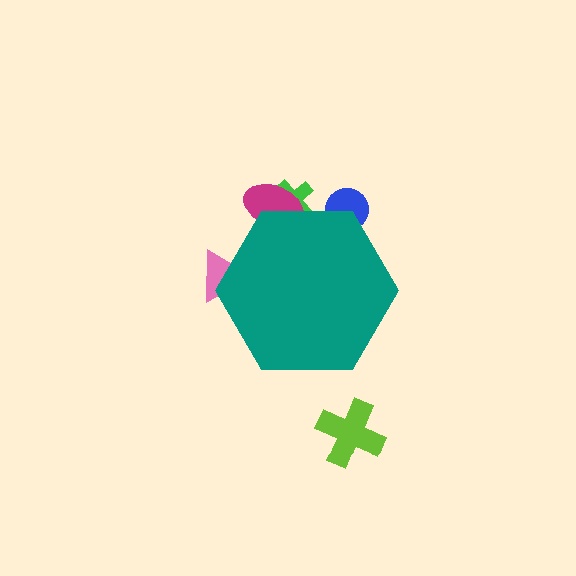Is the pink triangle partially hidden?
Yes, the pink triangle is partially hidden behind the teal hexagon.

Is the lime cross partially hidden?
No, the lime cross is fully visible.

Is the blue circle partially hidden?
Yes, the blue circle is partially hidden behind the teal hexagon.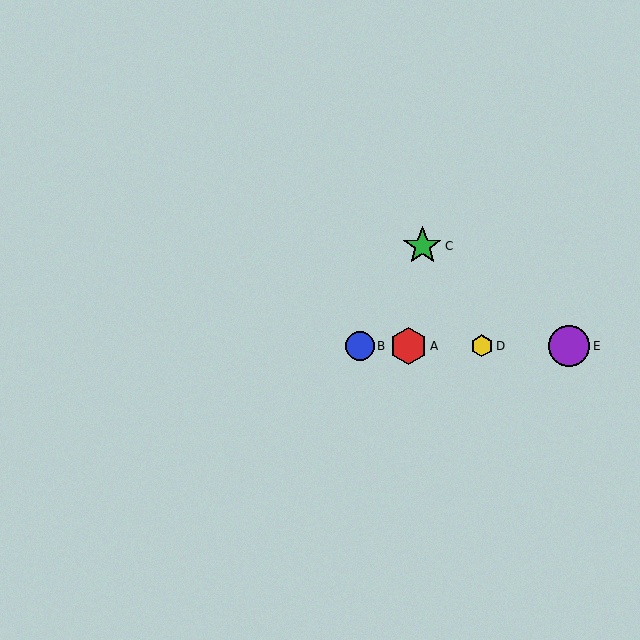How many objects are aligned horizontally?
4 objects (A, B, D, E) are aligned horizontally.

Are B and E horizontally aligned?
Yes, both are at y≈346.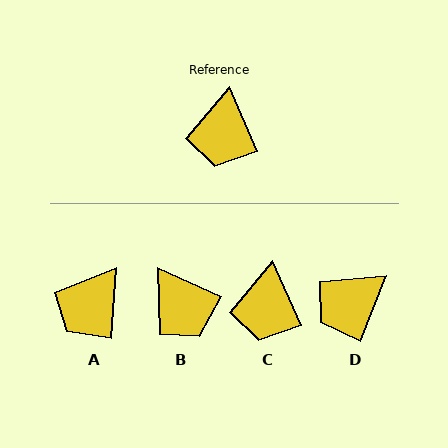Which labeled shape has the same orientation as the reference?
C.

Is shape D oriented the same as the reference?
No, it is off by about 45 degrees.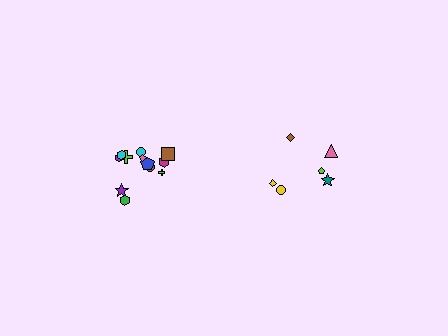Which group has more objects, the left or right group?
The left group.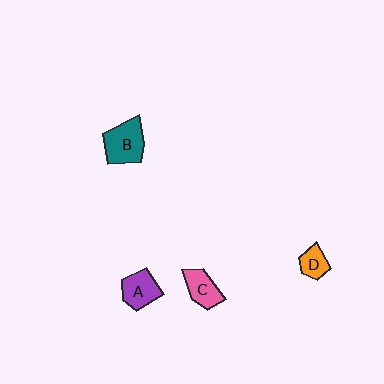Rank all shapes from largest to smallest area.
From largest to smallest: B (teal), A (purple), C (pink), D (orange).